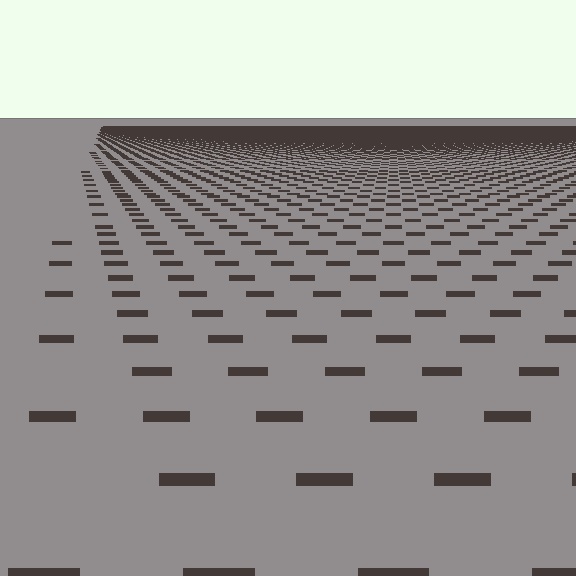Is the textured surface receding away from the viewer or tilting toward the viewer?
The surface is receding away from the viewer. Texture elements get smaller and denser toward the top.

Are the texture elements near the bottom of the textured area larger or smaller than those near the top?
Larger. Near the bottom, elements are closer to the viewer and appear at a bigger on-screen size.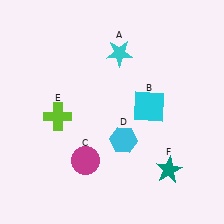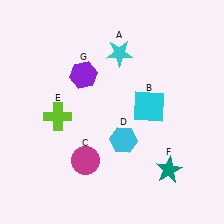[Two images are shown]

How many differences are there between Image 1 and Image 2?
There is 1 difference between the two images.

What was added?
A purple hexagon (G) was added in Image 2.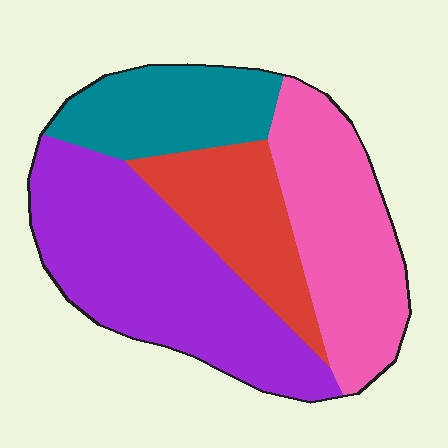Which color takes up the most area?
Purple, at roughly 40%.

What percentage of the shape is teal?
Teal covers about 15% of the shape.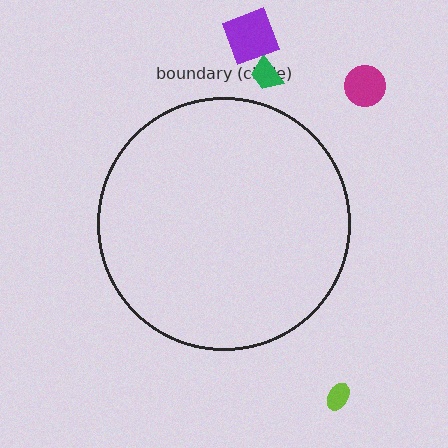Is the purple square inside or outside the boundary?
Outside.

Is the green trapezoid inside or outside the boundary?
Outside.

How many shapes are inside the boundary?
0 inside, 4 outside.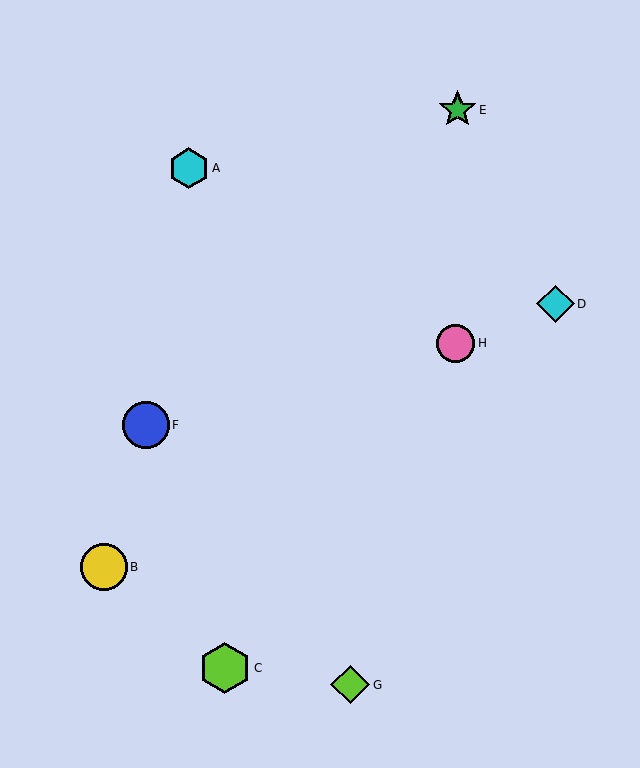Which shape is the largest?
The lime hexagon (labeled C) is the largest.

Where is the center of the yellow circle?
The center of the yellow circle is at (104, 567).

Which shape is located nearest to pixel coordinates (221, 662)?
The lime hexagon (labeled C) at (225, 668) is nearest to that location.